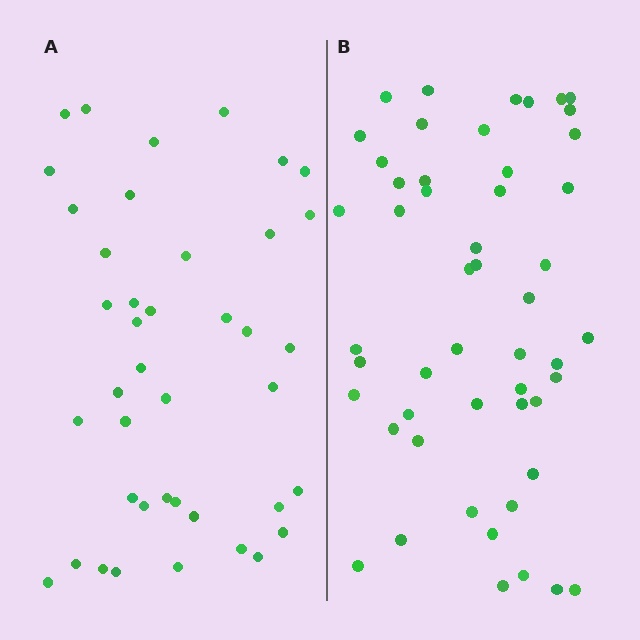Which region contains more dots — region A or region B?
Region B (the right region) has more dots.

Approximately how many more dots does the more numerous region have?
Region B has roughly 10 or so more dots than region A.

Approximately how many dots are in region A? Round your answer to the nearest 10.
About 40 dots. (The exact count is 41, which rounds to 40.)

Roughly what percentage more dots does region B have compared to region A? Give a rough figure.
About 25% more.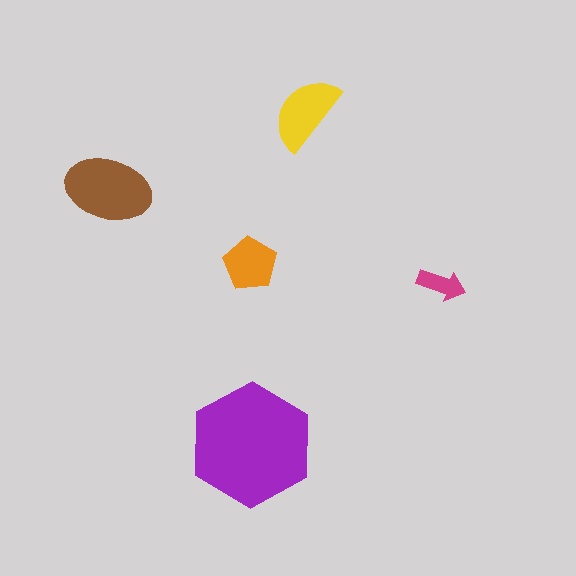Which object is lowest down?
The purple hexagon is bottommost.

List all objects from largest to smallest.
The purple hexagon, the brown ellipse, the yellow semicircle, the orange pentagon, the magenta arrow.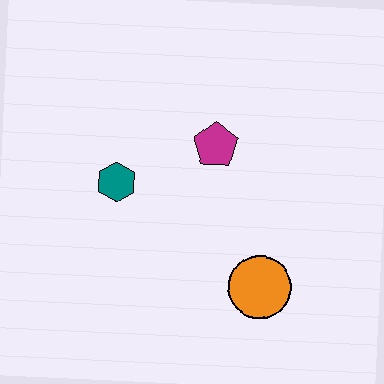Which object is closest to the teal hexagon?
The magenta pentagon is closest to the teal hexagon.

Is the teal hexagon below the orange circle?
No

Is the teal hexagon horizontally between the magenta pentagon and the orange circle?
No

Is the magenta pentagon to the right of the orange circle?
No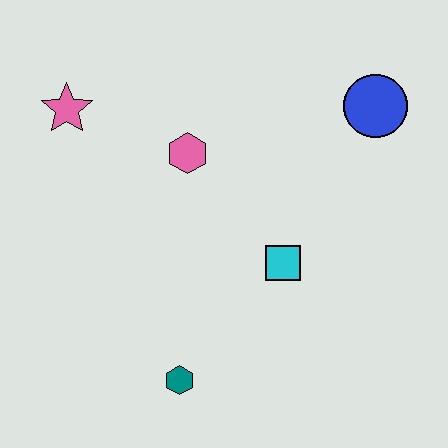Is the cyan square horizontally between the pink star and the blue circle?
Yes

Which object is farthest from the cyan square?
The pink star is farthest from the cyan square.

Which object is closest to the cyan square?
The pink hexagon is closest to the cyan square.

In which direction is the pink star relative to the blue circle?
The pink star is to the left of the blue circle.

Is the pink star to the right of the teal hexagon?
No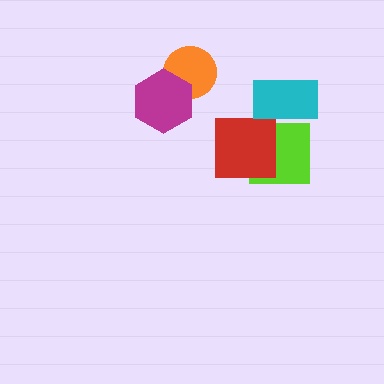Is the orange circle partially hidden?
Yes, it is partially covered by another shape.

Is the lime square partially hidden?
Yes, it is partially covered by another shape.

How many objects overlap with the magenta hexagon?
1 object overlaps with the magenta hexagon.